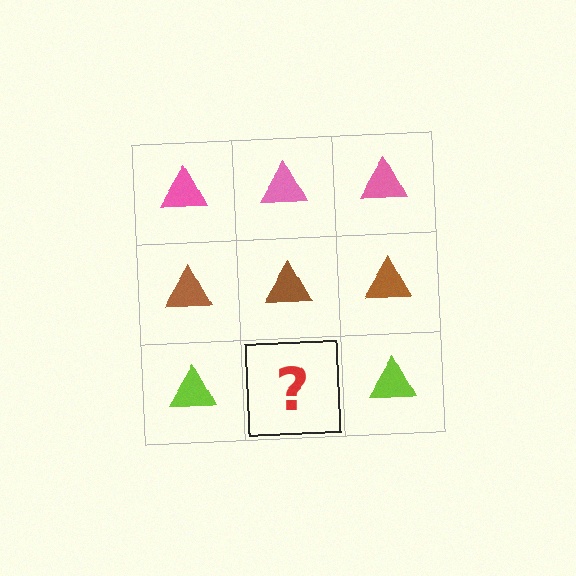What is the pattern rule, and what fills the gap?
The rule is that each row has a consistent color. The gap should be filled with a lime triangle.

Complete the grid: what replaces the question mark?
The question mark should be replaced with a lime triangle.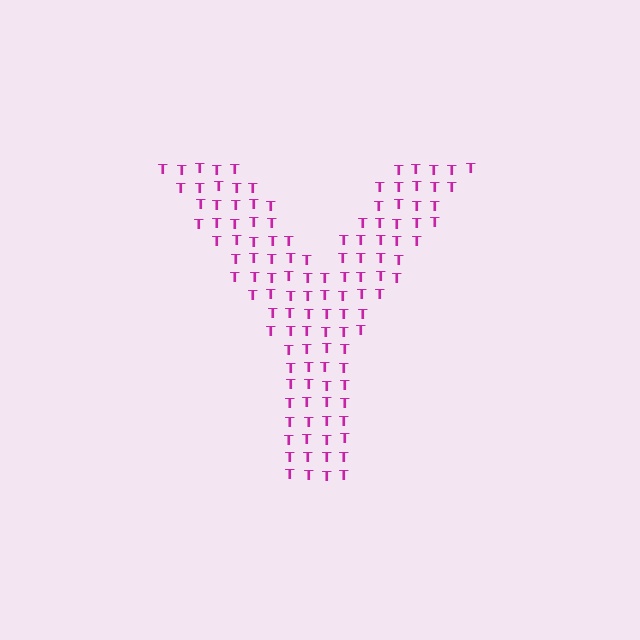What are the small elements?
The small elements are letter T's.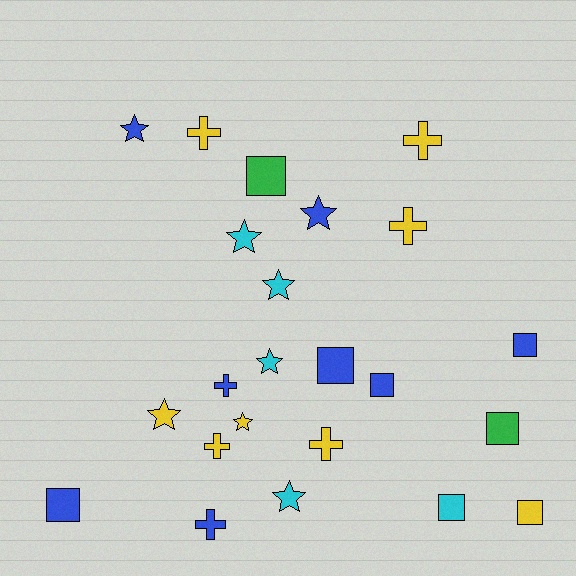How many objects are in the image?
There are 23 objects.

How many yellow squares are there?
There is 1 yellow square.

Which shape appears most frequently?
Star, with 8 objects.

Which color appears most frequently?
Yellow, with 8 objects.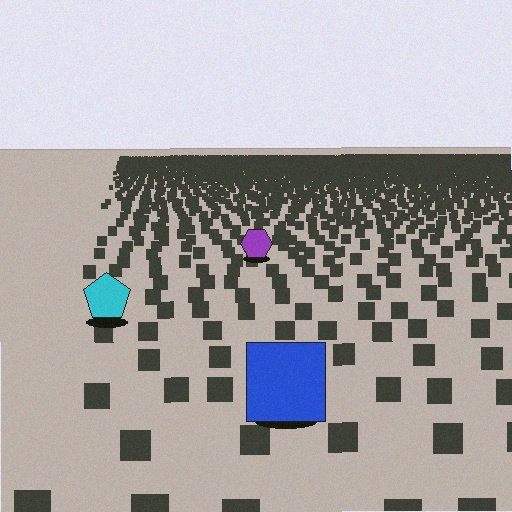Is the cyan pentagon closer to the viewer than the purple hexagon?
Yes. The cyan pentagon is closer — you can tell from the texture gradient: the ground texture is coarser near it.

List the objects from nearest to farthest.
From nearest to farthest: the blue square, the cyan pentagon, the purple hexagon.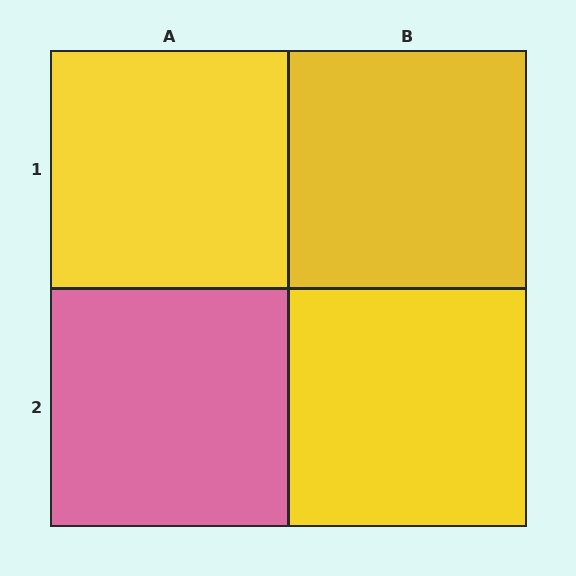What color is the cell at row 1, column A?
Yellow.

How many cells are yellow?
3 cells are yellow.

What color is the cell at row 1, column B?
Yellow.